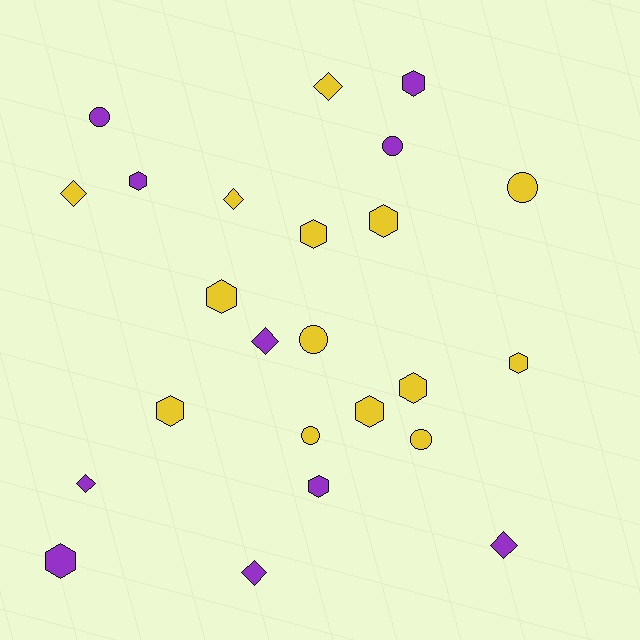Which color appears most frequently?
Yellow, with 14 objects.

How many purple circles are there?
There are 2 purple circles.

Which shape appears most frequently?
Hexagon, with 11 objects.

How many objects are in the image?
There are 24 objects.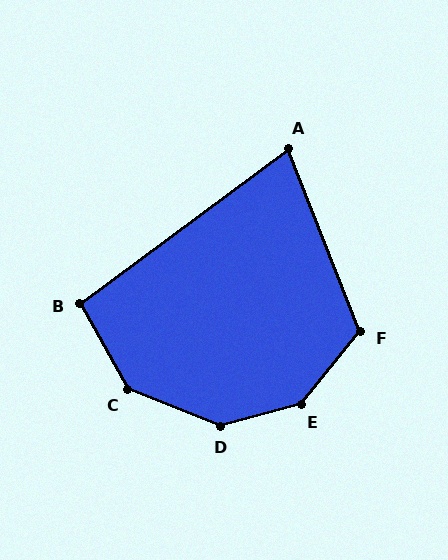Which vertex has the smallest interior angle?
A, at approximately 75 degrees.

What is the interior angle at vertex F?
Approximately 119 degrees (obtuse).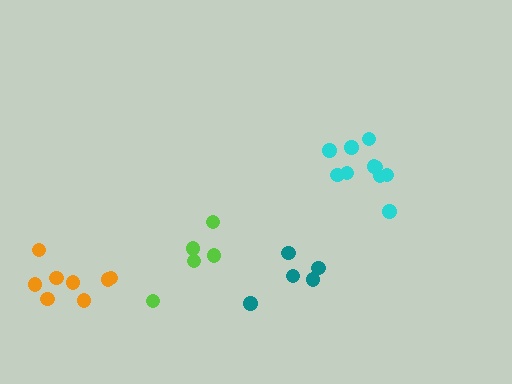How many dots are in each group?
Group 1: 5 dots, Group 2: 5 dots, Group 3: 8 dots, Group 4: 10 dots (28 total).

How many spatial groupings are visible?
There are 4 spatial groupings.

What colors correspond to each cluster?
The clusters are colored: teal, lime, orange, cyan.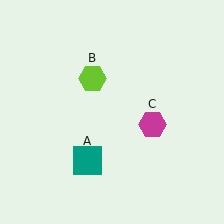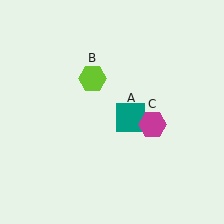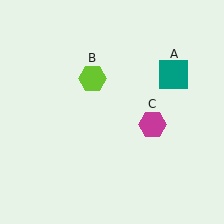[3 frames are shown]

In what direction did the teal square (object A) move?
The teal square (object A) moved up and to the right.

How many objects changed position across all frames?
1 object changed position: teal square (object A).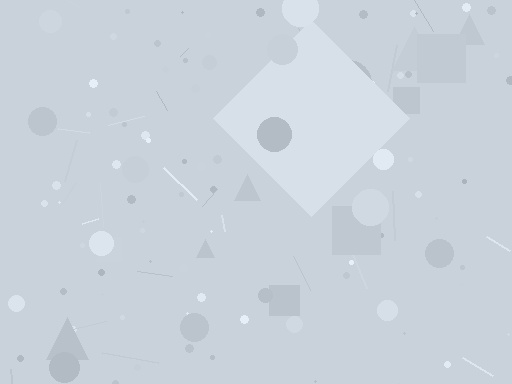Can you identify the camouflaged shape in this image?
The camouflaged shape is a diamond.